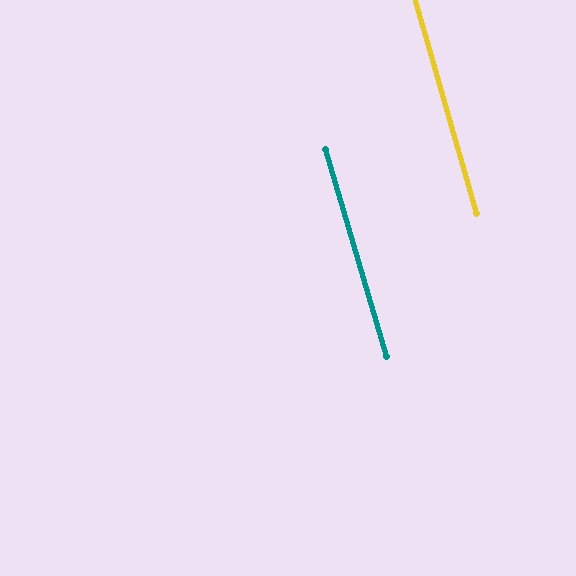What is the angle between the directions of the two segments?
Approximately 0 degrees.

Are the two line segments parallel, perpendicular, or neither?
Parallel — their directions differ by only 0.3°.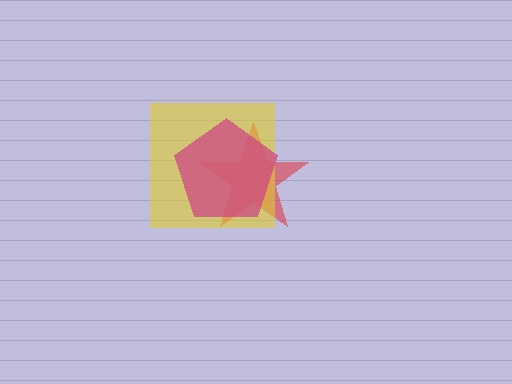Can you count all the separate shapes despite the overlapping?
Yes, there are 3 separate shapes.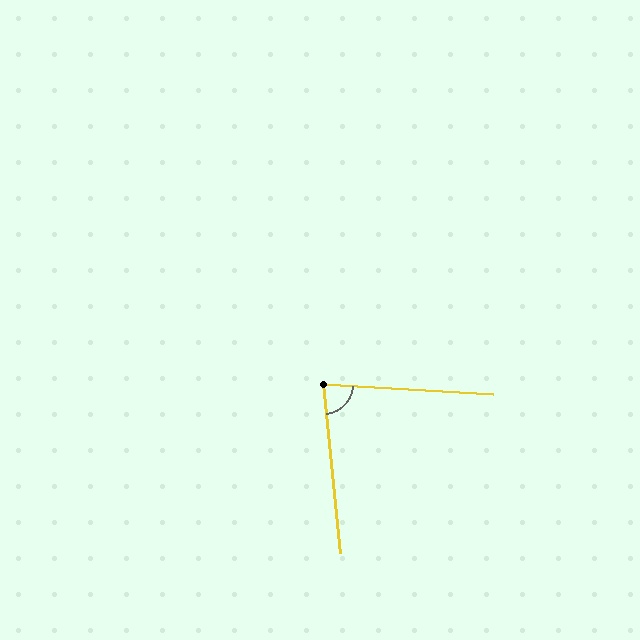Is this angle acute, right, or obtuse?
It is acute.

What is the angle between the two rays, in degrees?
Approximately 81 degrees.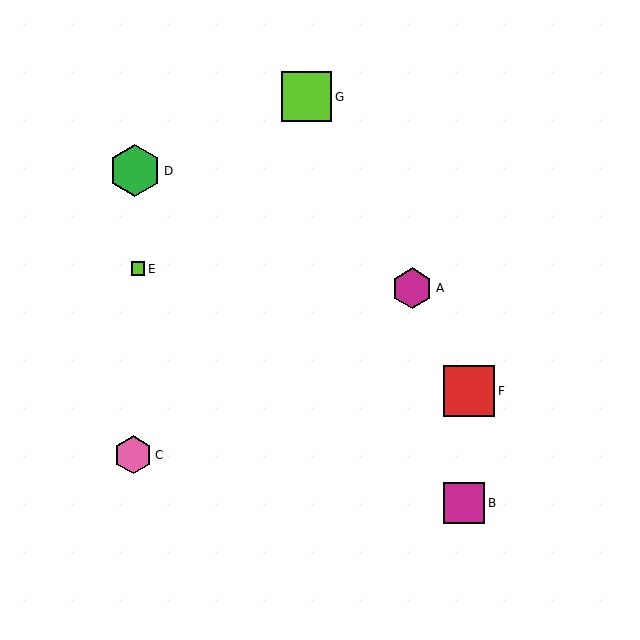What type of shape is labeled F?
Shape F is a red square.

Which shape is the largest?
The green hexagon (labeled D) is the largest.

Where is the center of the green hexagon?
The center of the green hexagon is at (135, 171).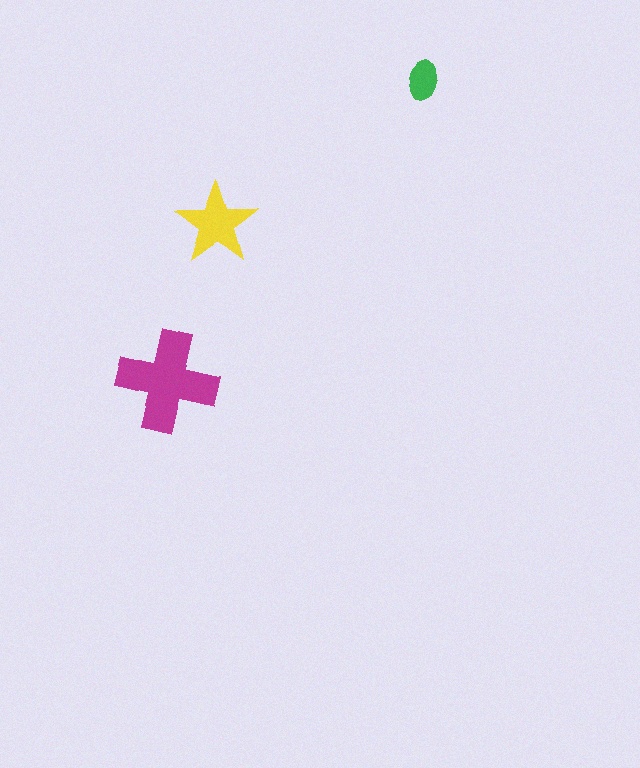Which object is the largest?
The magenta cross.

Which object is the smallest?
The green ellipse.